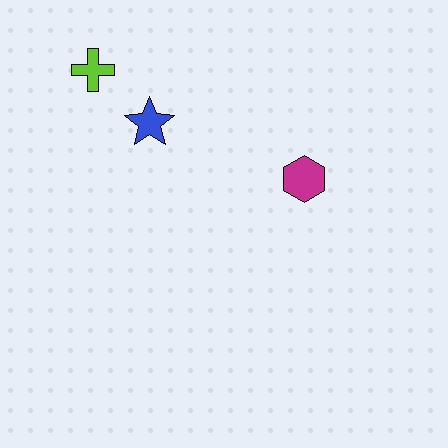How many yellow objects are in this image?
There are no yellow objects.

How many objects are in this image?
There are 3 objects.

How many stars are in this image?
There is 1 star.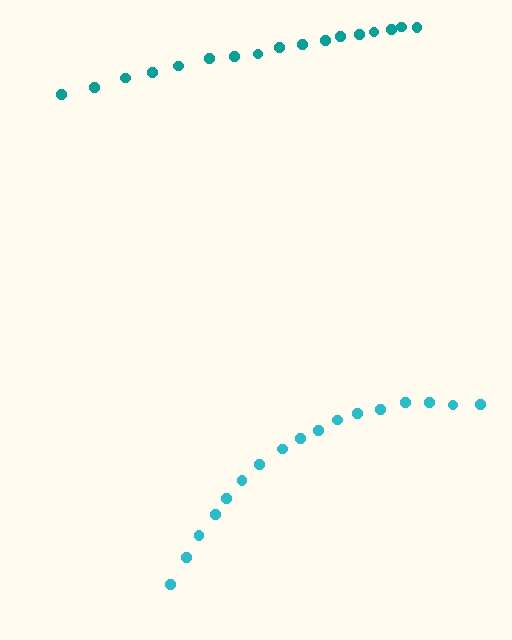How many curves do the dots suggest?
There are 2 distinct paths.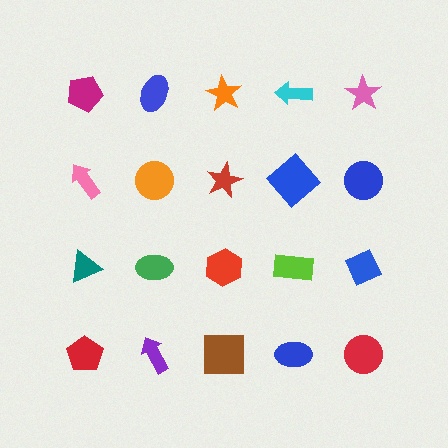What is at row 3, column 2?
A green ellipse.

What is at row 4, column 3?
A brown square.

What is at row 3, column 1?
A teal triangle.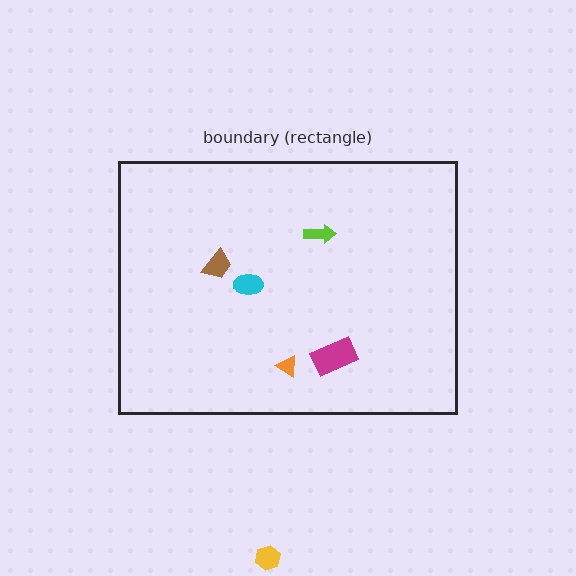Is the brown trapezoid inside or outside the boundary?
Inside.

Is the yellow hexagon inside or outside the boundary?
Outside.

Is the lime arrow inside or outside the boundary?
Inside.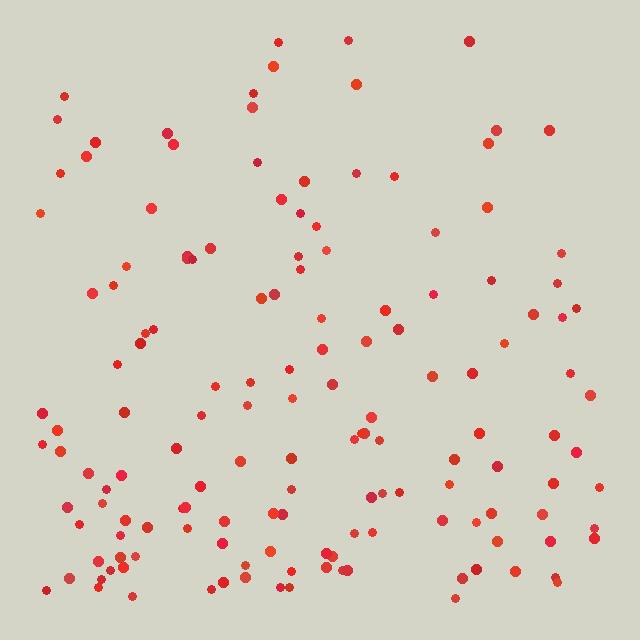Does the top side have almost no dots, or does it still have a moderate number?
Still a moderate number, just noticeably fewer than the bottom.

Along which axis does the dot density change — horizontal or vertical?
Vertical.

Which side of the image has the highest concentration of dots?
The bottom.